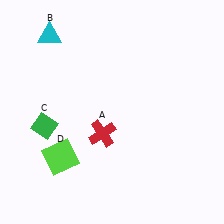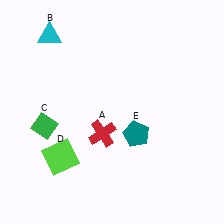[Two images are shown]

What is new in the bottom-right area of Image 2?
A teal pentagon (E) was added in the bottom-right area of Image 2.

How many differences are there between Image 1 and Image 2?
There is 1 difference between the two images.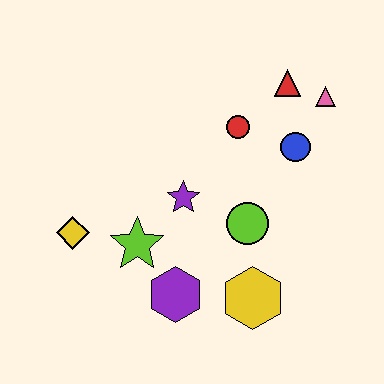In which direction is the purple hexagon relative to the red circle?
The purple hexagon is below the red circle.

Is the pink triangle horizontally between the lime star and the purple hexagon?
No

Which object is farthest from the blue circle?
The yellow diamond is farthest from the blue circle.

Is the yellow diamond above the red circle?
No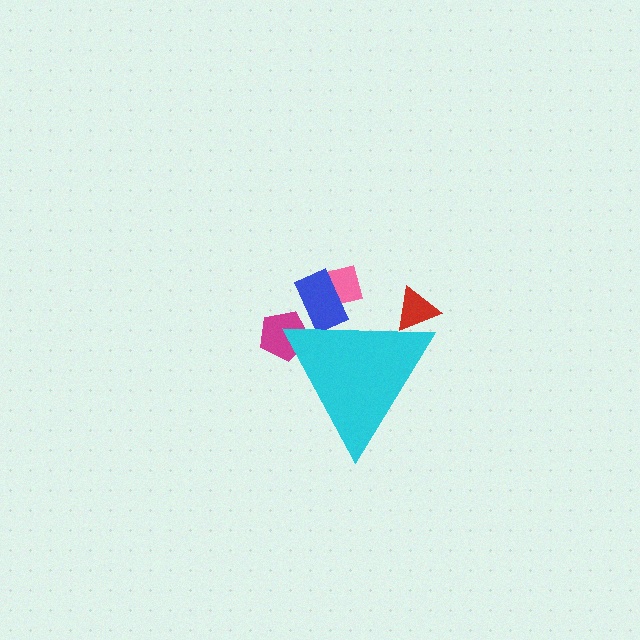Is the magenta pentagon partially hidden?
Yes, the magenta pentagon is partially hidden behind the cyan triangle.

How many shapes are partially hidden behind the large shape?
4 shapes are partially hidden.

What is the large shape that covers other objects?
A cyan triangle.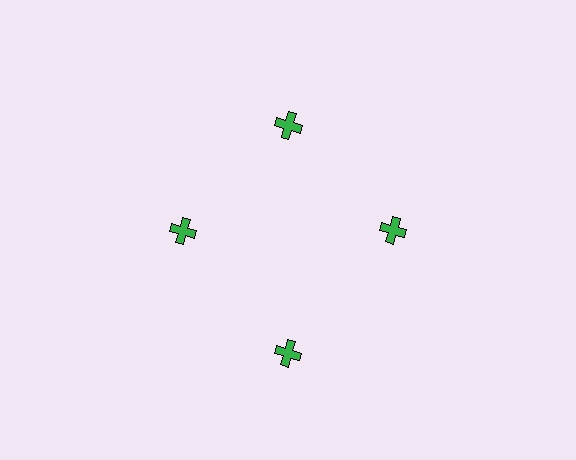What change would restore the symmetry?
The symmetry would be restored by moving it inward, back onto the ring so that all 4 crosses sit at equal angles and equal distance from the center.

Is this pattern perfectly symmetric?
No. The 4 green crosses are arranged in a ring, but one element near the 6 o'clock position is pushed outward from the center, breaking the 4-fold rotational symmetry.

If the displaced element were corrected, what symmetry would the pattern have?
It would have 4-fold rotational symmetry — the pattern would map onto itself every 90 degrees.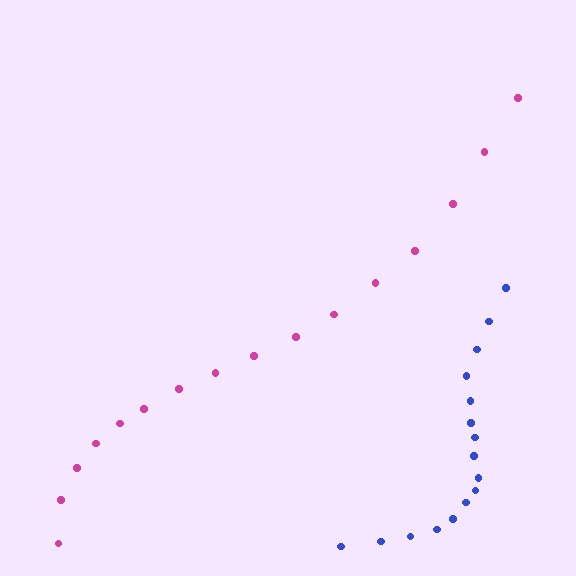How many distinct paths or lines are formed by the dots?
There are 2 distinct paths.